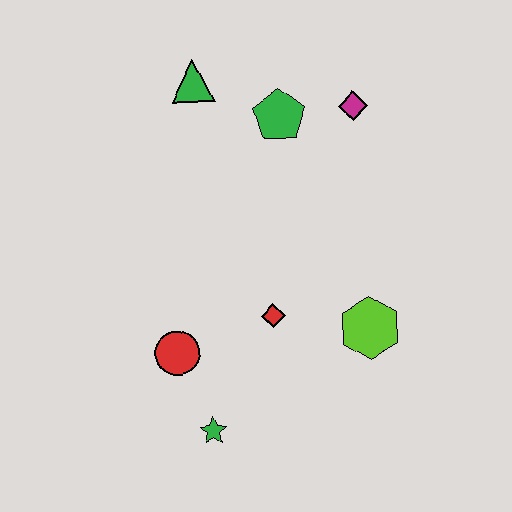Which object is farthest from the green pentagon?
The green star is farthest from the green pentagon.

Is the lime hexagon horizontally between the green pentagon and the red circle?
No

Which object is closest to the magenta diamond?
The green pentagon is closest to the magenta diamond.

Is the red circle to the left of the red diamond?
Yes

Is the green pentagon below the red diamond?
No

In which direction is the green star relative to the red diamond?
The green star is below the red diamond.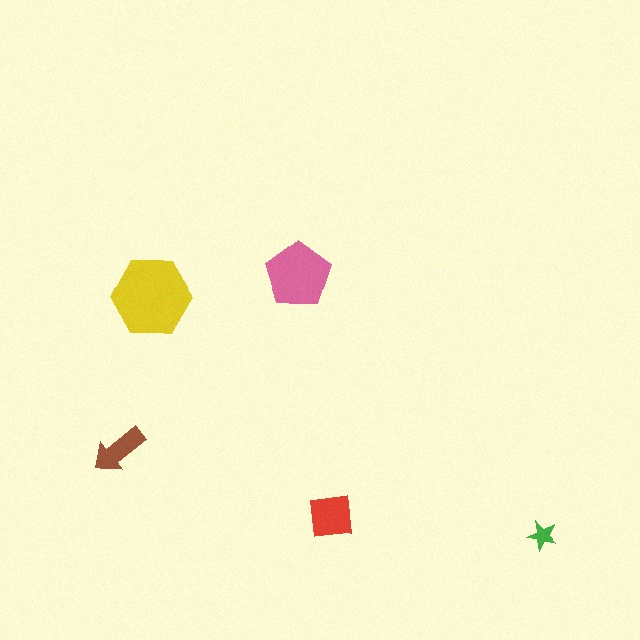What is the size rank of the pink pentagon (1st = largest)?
2nd.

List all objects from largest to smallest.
The yellow hexagon, the pink pentagon, the red square, the brown arrow, the green star.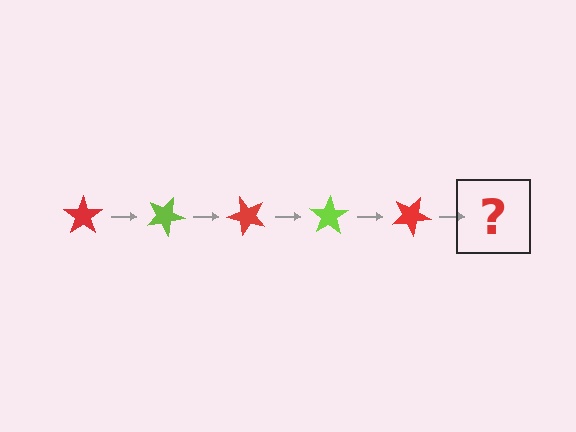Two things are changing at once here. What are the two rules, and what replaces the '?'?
The two rules are that it rotates 25 degrees each step and the color cycles through red and lime. The '?' should be a lime star, rotated 125 degrees from the start.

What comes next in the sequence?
The next element should be a lime star, rotated 125 degrees from the start.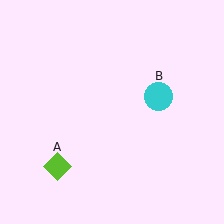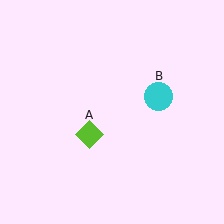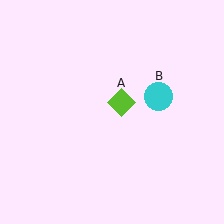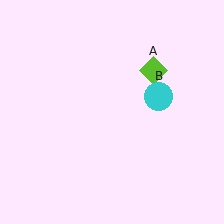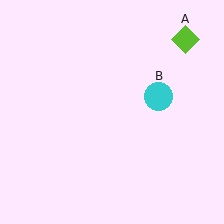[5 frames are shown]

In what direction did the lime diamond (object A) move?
The lime diamond (object A) moved up and to the right.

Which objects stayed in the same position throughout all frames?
Cyan circle (object B) remained stationary.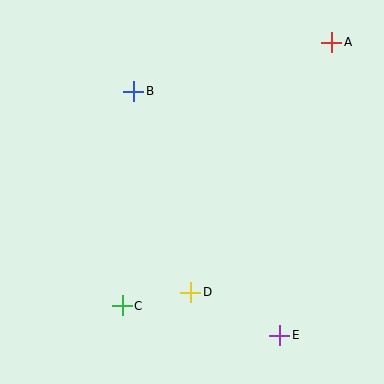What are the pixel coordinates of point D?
Point D is at (191, 292).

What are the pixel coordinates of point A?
Point A is at (332, 42).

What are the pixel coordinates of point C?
Point C is at (122, 306).